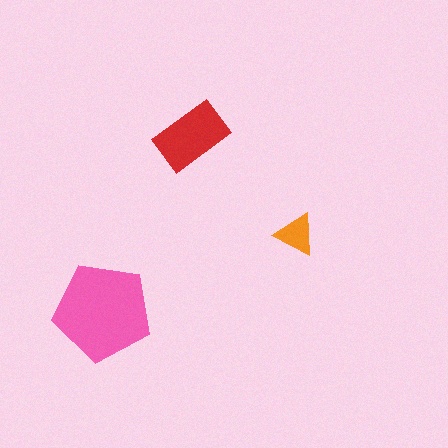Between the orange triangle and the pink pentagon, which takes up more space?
The pink pentagon.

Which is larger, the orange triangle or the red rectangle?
The red rectangle.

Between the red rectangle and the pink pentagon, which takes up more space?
The pink pentagon.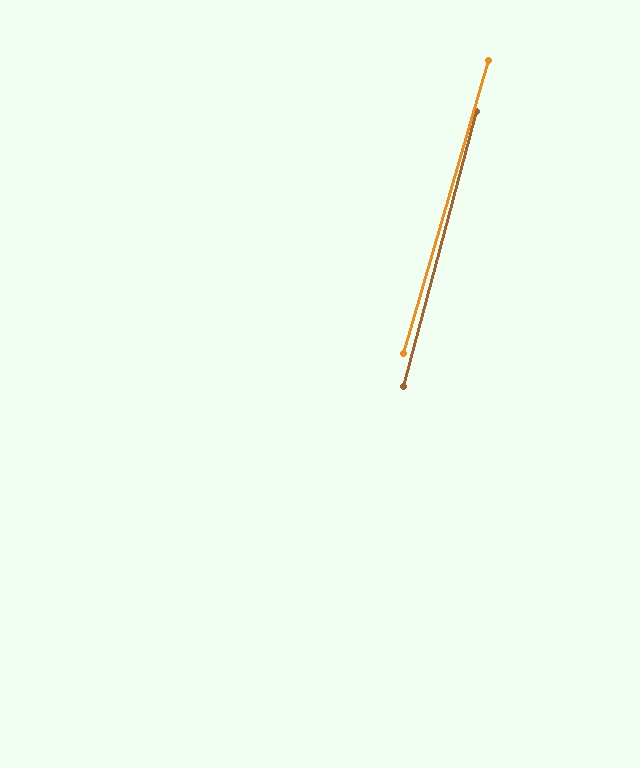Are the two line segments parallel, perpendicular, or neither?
Parallel — their directions differ by only 1.3°.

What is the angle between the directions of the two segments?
Approximately 1 degree.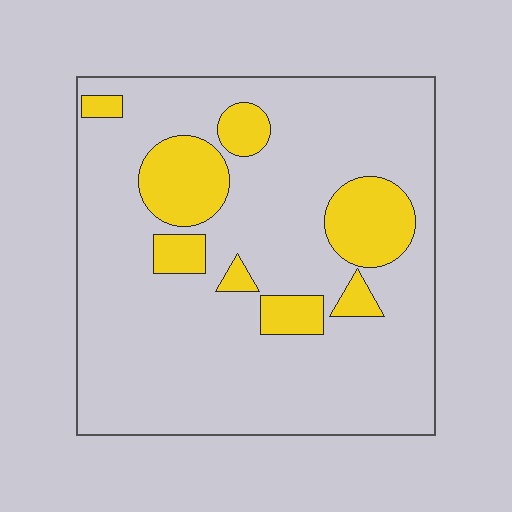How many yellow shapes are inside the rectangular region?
8.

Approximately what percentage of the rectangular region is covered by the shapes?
Approximately 20%.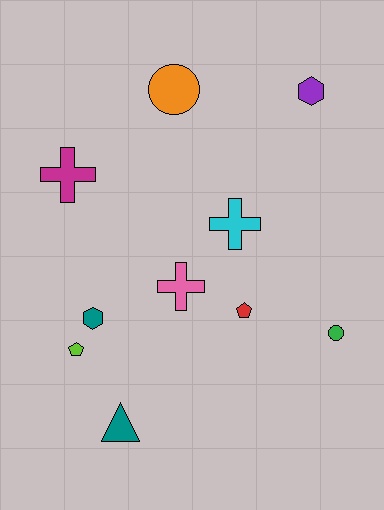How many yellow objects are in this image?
There are no yellow objects.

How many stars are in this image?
There are no stars.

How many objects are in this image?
There are 10 objects.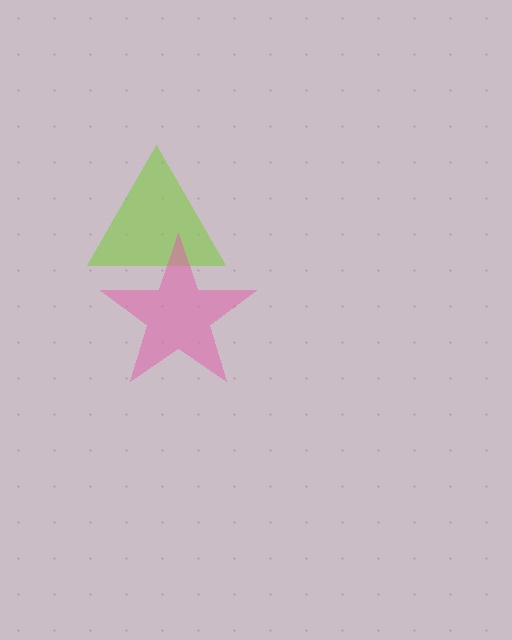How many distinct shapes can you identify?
There are 2 distinct shapes: a lime triangle, a pink star.